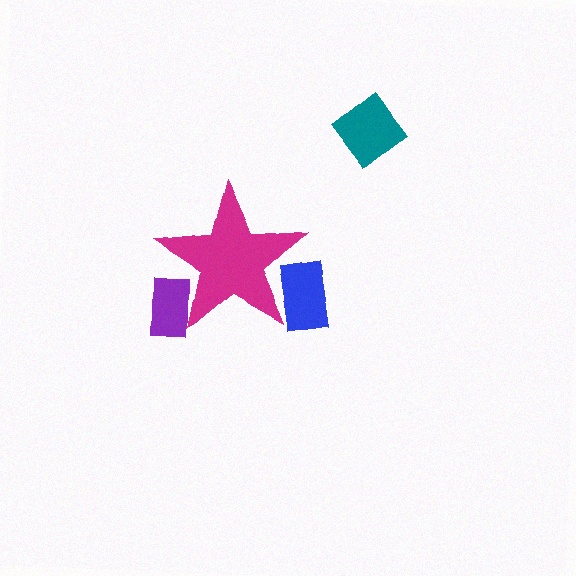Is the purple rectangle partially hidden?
Yes, the purple rectangle is partially hidden behind the magenta star.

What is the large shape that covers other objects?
A magenta star.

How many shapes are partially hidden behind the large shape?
2 shapes are partially hidden.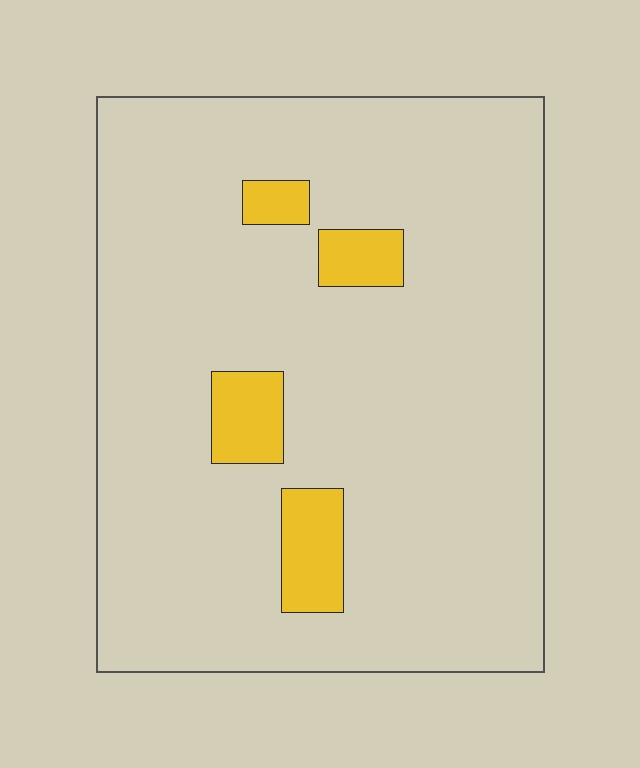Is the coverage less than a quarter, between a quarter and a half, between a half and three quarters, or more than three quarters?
Less than a quarter.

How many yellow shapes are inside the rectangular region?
4.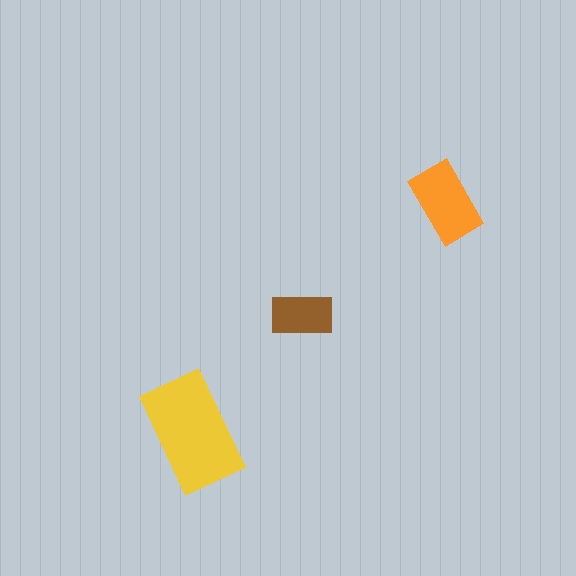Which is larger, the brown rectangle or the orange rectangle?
The orange one.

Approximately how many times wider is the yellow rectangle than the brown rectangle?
About 2 times wider.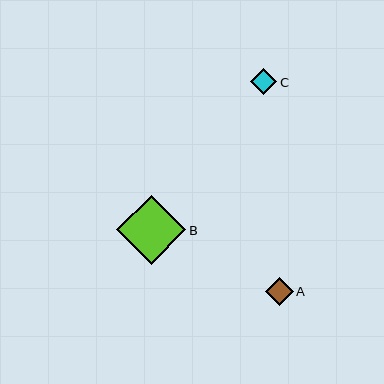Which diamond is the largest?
Diamond B is the largest with a size of approximately 69 pixels.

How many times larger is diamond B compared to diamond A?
Diamond B is approximately 2.5 times the size of diamond A.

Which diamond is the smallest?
Diamond C is the smallest with a size of approximately 26 pixels.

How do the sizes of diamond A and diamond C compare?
Diamond A and diamond C are approximately the same size.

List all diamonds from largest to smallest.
From largest to smallest: B, A, C.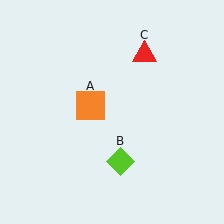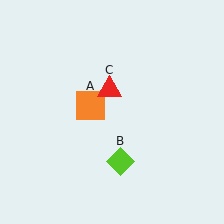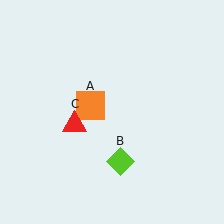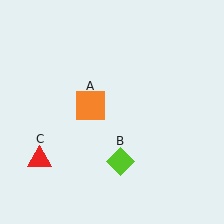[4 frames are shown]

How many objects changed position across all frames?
1 object changed position: red triangle (object C).